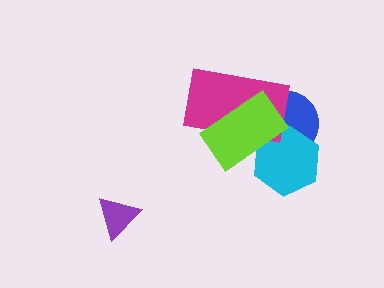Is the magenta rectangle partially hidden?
Yes, it is partially covered by another shape.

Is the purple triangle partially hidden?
No, no other shape covers it.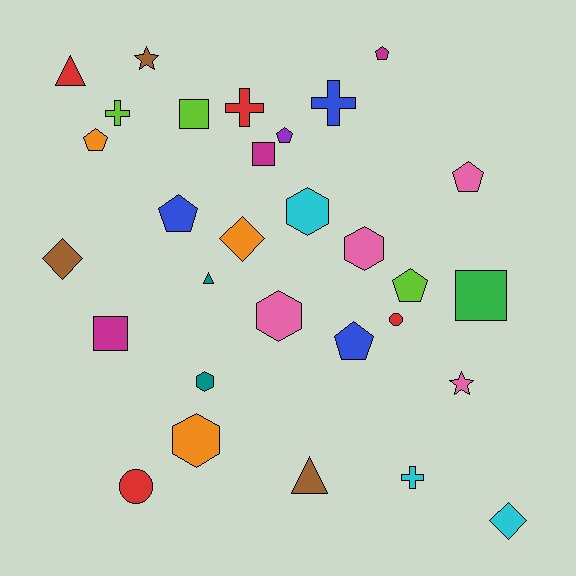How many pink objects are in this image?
There are 4 pink objects.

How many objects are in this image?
There are 30 objects.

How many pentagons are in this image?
There are 7 pentagons.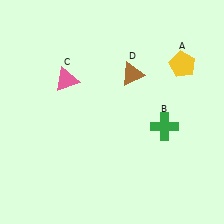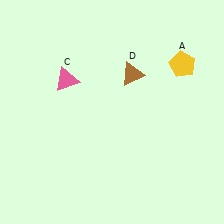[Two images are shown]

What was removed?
The green cross (B) was removed in Image 2.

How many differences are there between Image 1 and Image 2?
There is 1 difference between the two images.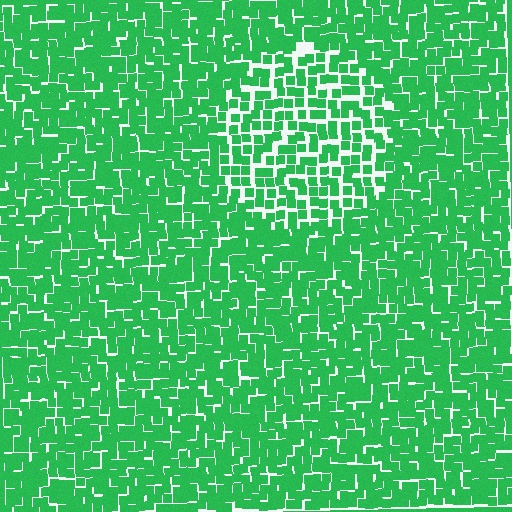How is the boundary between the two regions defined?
The boundary is defined by a change in element density (approximately 1.6x ratio). All elements are the same color, size, and shape.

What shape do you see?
I see a circle.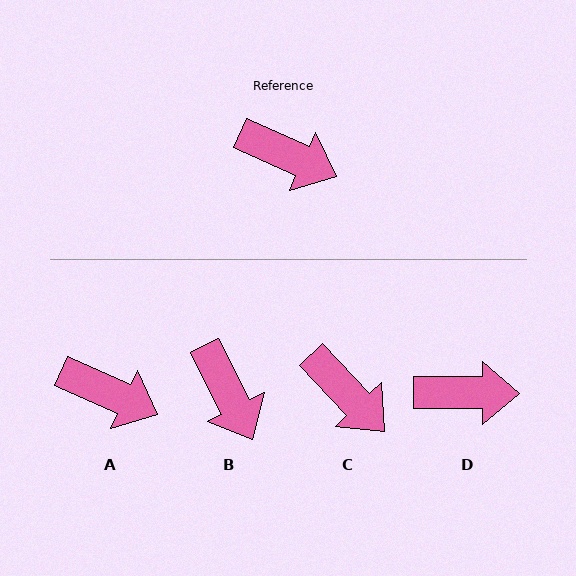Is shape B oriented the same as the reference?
No, it is off by about 38 degrees.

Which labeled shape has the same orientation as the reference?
A.